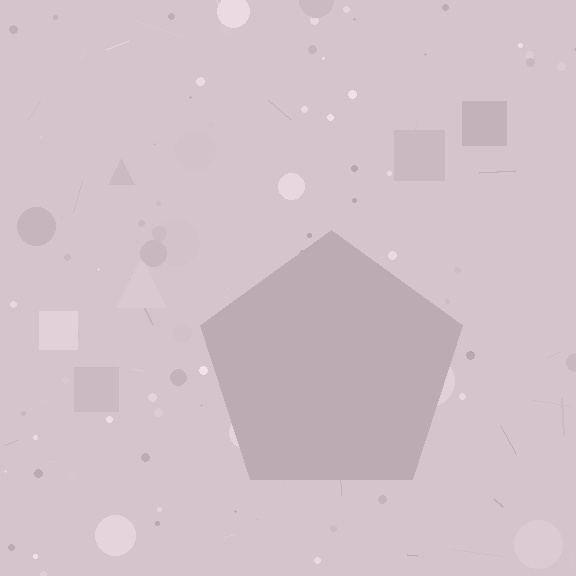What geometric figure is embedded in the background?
A pentagon is embedded in the background.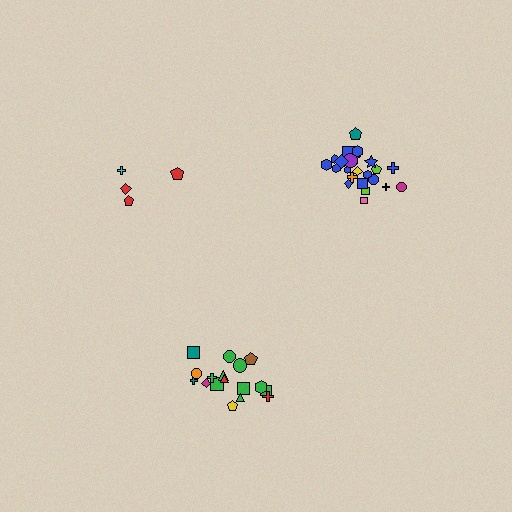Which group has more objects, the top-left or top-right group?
The top-right group.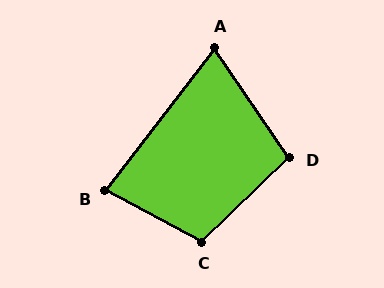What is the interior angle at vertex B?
Approximately 81 degrees (acute).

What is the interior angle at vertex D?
Approximately 99 degrees (obtuse).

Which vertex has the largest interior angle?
C, at approximately 108 degrees.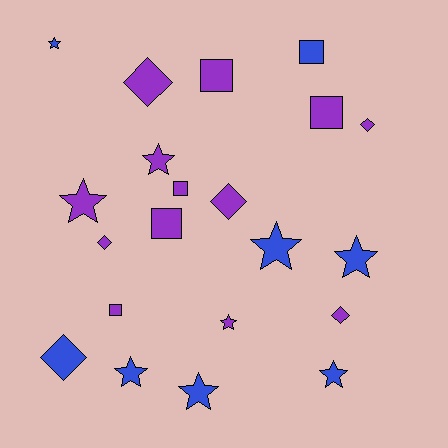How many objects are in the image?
There are 21 objects.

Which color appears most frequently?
Purple, with 13 objects.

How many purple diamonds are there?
There are 5 purple diamonds.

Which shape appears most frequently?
Star, with 9 objects.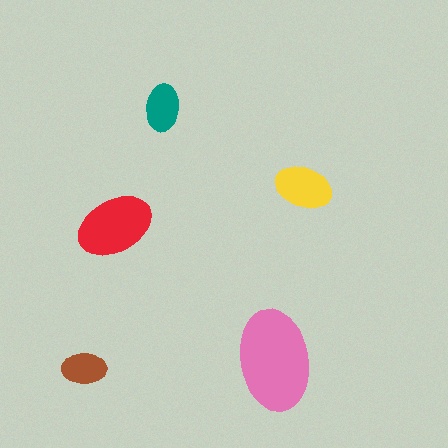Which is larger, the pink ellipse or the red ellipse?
The pink one.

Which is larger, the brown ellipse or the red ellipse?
The red one.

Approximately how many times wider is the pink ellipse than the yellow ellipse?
About 2 times wider.